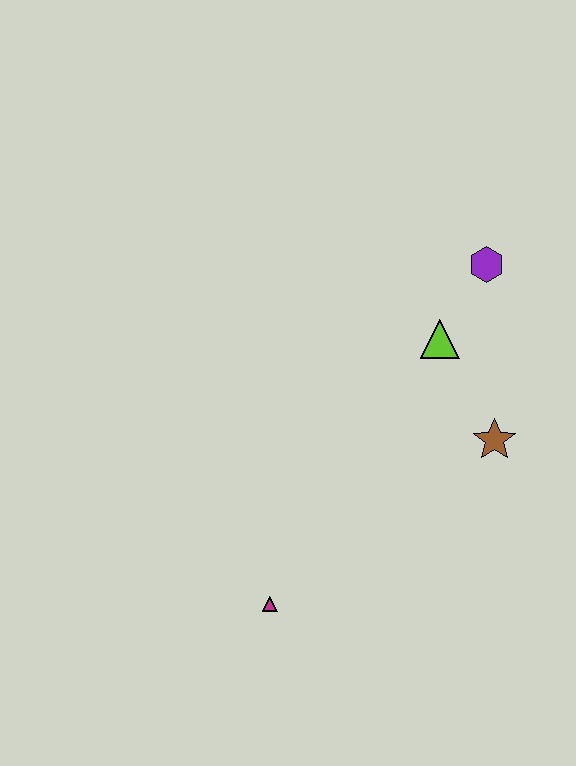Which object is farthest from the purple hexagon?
The magenta triangle is farthest from the purple hexagon.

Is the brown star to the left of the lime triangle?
No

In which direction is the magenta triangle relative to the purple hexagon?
The magenta triangle is below the purple hexagon.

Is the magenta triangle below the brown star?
Yes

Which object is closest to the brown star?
The lime triangle is closest to the brown star.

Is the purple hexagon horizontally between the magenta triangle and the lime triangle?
No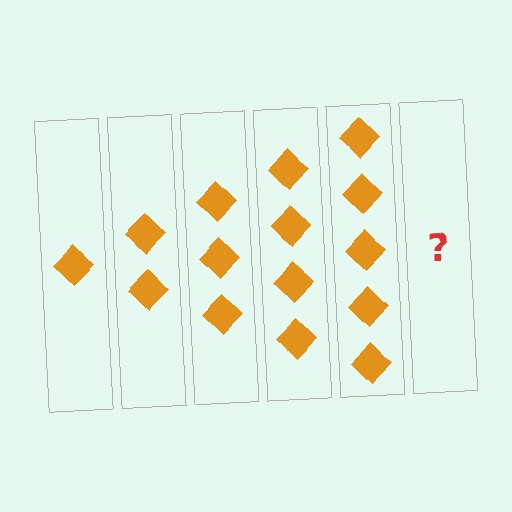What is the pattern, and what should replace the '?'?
The pattern is that each step adds one more diamond. The '?' should be 6 diamonds.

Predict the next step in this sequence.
The next step is 6 diamonds.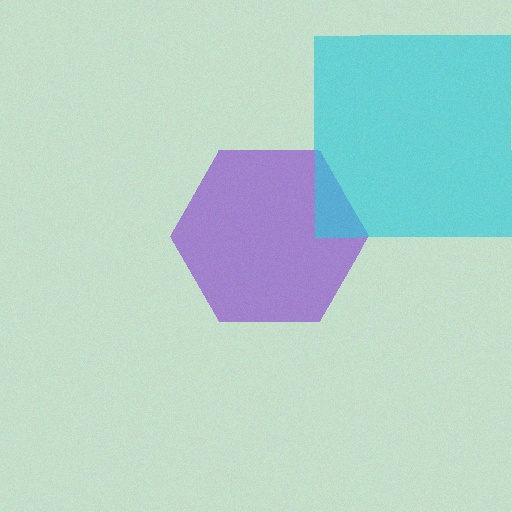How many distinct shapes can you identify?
There are 2 distinct shapes: a purple hexagon, a cyan square.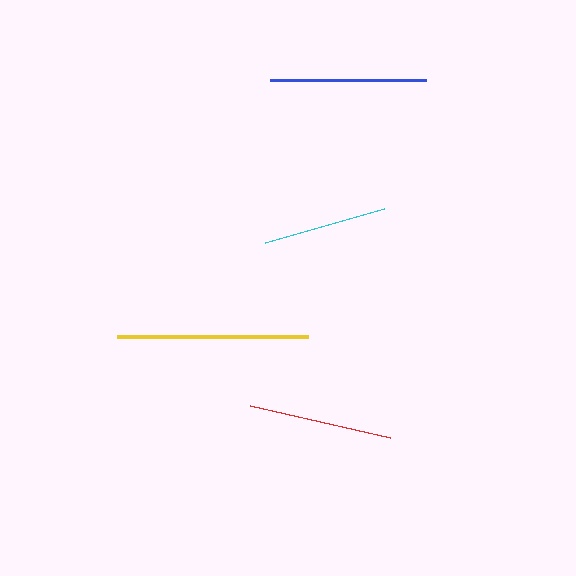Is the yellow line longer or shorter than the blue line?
The yellow line is longer than the blue line.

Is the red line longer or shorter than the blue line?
The blue line is longer than the red line.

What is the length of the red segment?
The red segment is approximately 144 pixels long.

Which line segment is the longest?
The yellow line is the longest at approximately 191 pixels.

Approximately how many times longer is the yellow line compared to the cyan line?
The yellow line is approximately 1.5 times the length of the cyan line.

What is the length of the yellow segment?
The yellow segment is approximately 191 pixels long.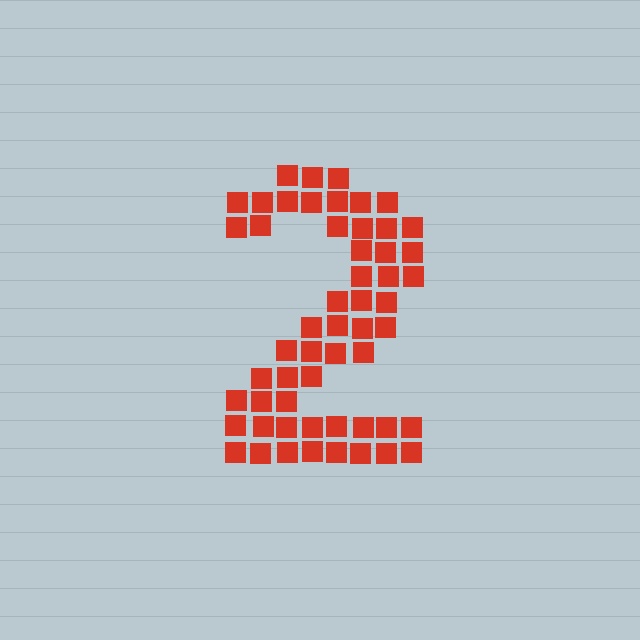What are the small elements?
The small elements are squares.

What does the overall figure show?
The overall figure shows the digit 2.